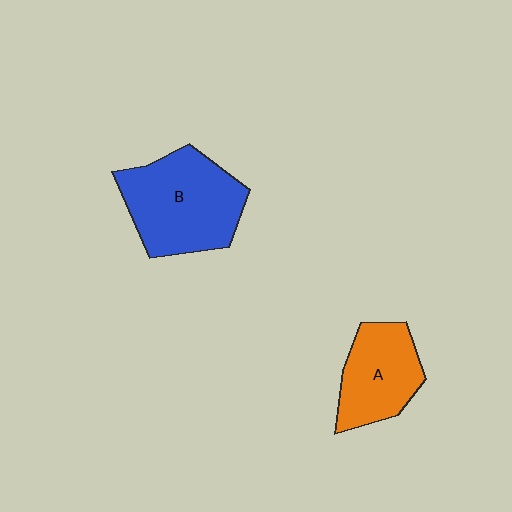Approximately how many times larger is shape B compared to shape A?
Approximately 1.5 times.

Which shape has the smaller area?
Shape A (orange).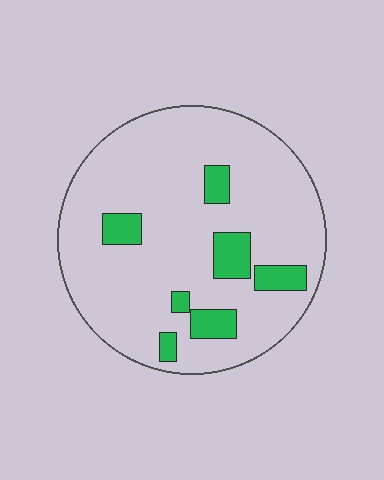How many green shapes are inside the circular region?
7.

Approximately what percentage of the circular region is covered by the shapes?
Approximately 15%.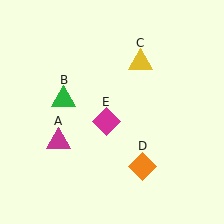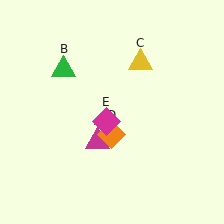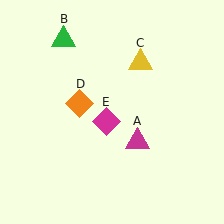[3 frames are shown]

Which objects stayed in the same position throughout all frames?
Yellow triangle (object C) and magenta diamond (object E) remained stationary.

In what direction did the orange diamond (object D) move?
The orange diamond (object D) moved up and to the left.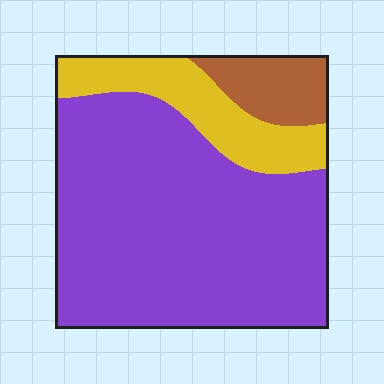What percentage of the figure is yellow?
Yellow covers around 20% of the figure.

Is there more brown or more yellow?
Yellow.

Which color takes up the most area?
Purple, at roughly 70%.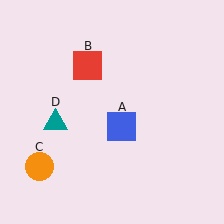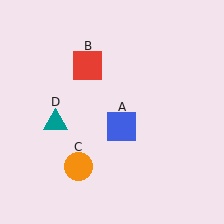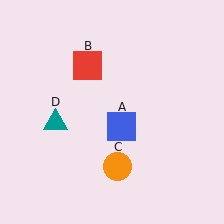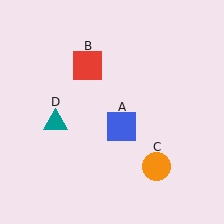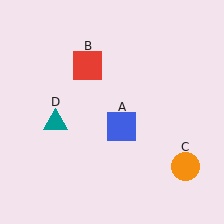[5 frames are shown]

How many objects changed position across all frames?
1 object changed position: orange circle (object C).